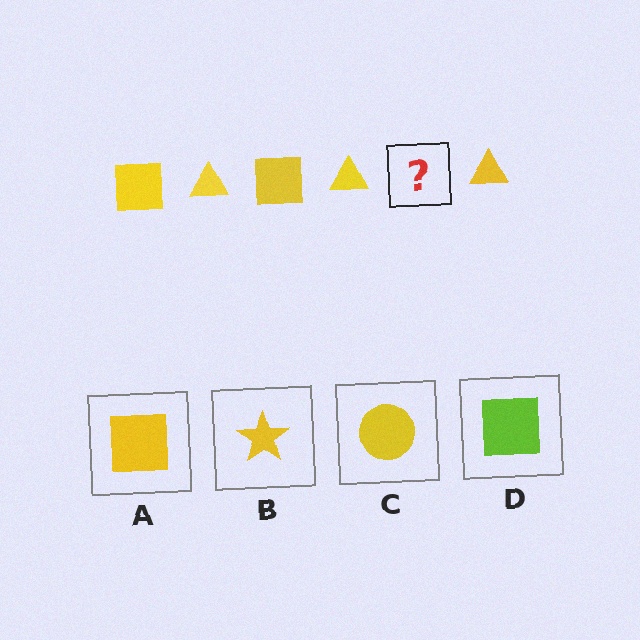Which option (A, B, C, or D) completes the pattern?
A.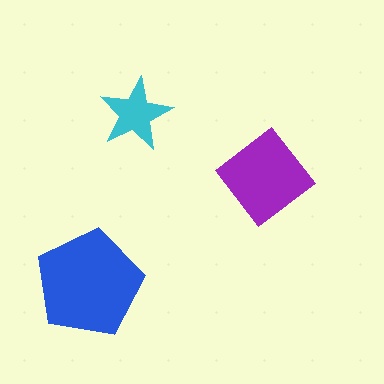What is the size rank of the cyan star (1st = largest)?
3rd.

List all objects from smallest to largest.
The cyan star, the purple diamond, the blue pentagon.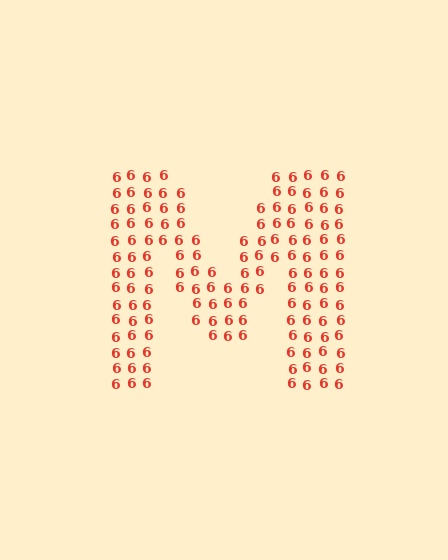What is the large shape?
The large shape is the letter M.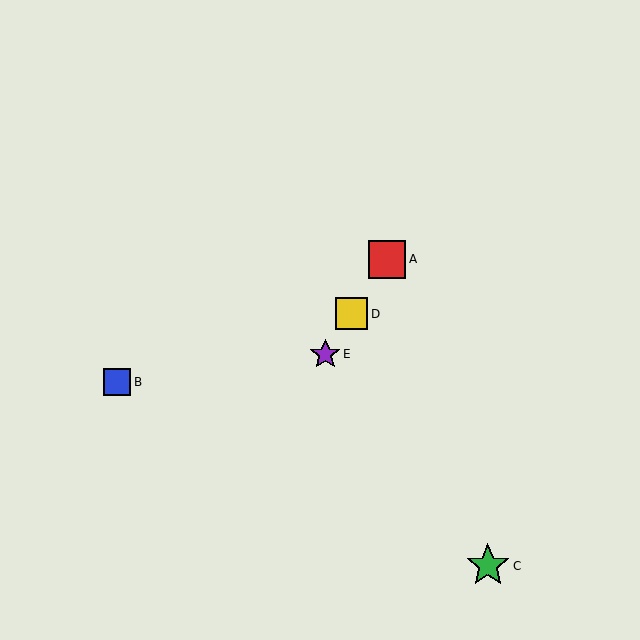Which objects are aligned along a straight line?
Objects A, D, E are aligned along a straight line.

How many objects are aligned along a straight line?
3 objects (A, D, E) are aligned along a straight line.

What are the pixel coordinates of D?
Object D is at (352, 314).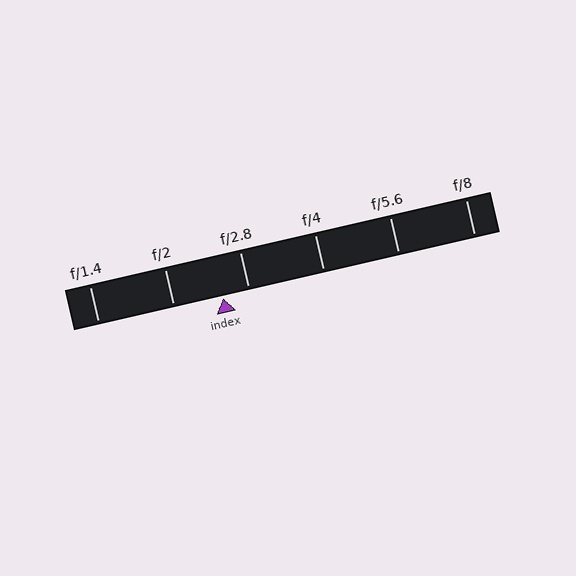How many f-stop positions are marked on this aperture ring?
There are 6 f-stop positions marked.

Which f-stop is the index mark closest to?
The index mark is closest to f/2.8.